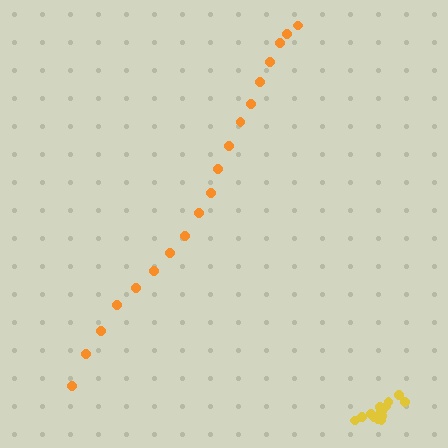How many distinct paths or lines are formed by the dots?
There are 2 distinct paths.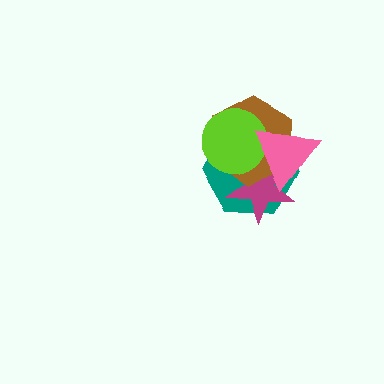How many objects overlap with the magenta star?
4 objects overlap with the magenta star.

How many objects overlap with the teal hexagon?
4 objects overlap with the teal hexagon.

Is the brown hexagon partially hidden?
Yes, it is partially covered by another shape.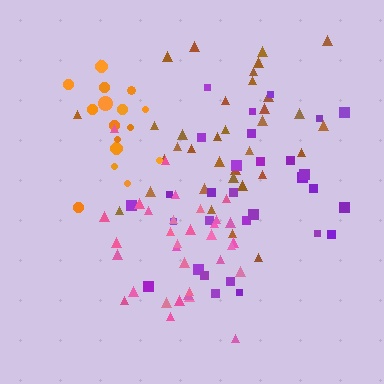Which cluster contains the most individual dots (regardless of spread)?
Brown (34).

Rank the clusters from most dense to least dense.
pink, orange, brown, purple.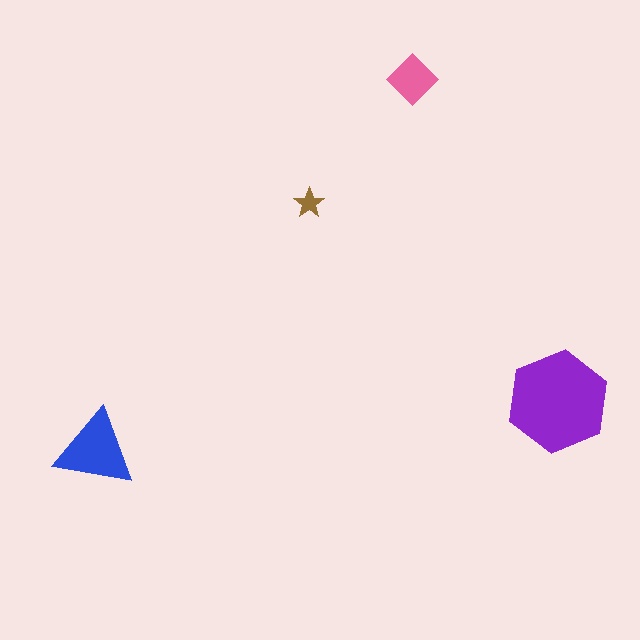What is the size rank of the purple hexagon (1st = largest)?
1st.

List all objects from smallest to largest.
The brown star, the pink diamond, the blue triangle, the purple hexagon.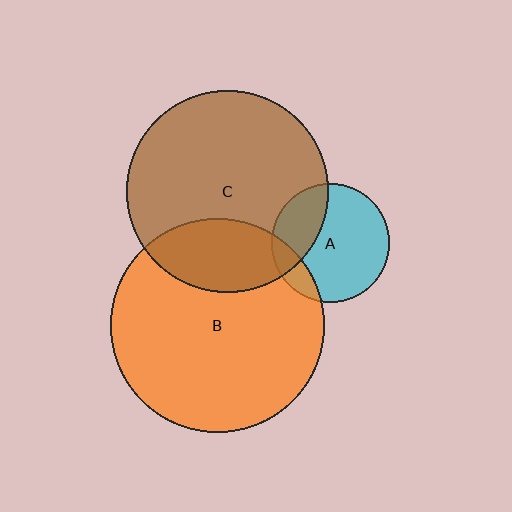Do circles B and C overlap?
Yes.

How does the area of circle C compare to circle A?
Approximately 2.9 times.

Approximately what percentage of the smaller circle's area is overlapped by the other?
Approximately 25%.